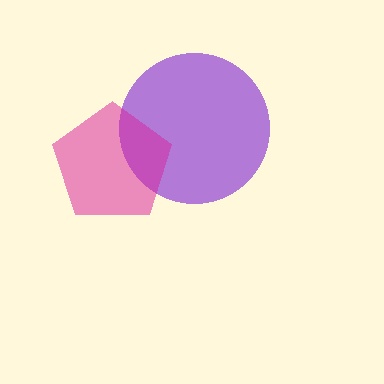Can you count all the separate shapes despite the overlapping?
Yes, there are 2 separate shapes.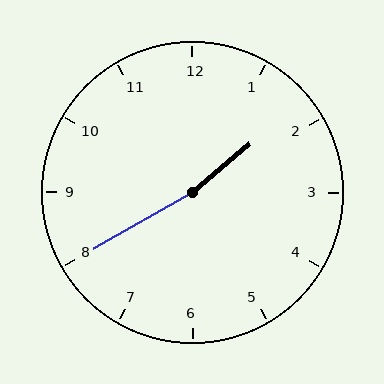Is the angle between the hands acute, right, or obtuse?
It is obtuse.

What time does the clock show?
1:40.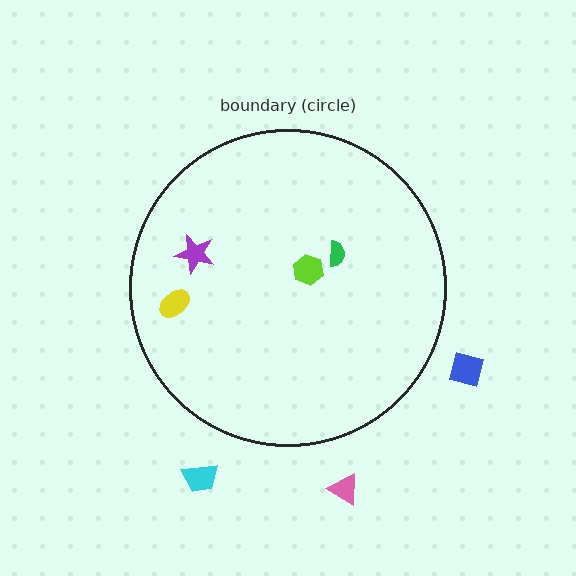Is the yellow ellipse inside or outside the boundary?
Inside.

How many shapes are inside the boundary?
4 inside, 3 outside.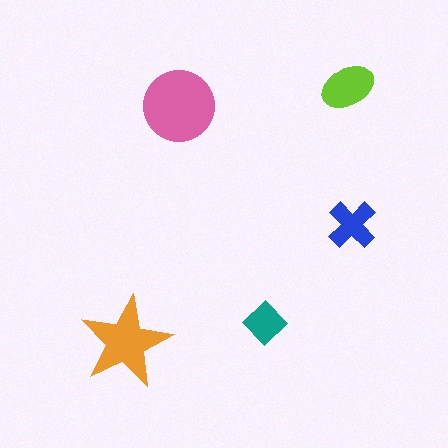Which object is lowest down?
The orange star is bottommost.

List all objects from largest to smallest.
The pink circle, the orange star, the lime ellipse, the blue cross, the teal diamond.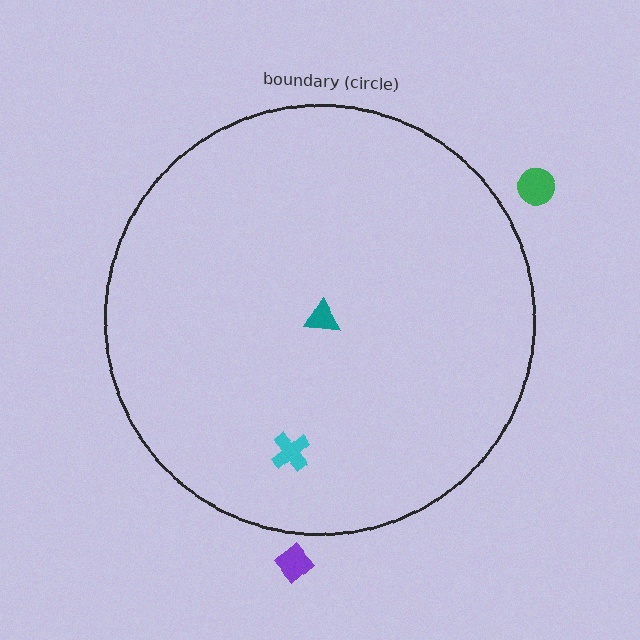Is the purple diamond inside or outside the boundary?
Outside.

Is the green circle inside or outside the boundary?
Outside.